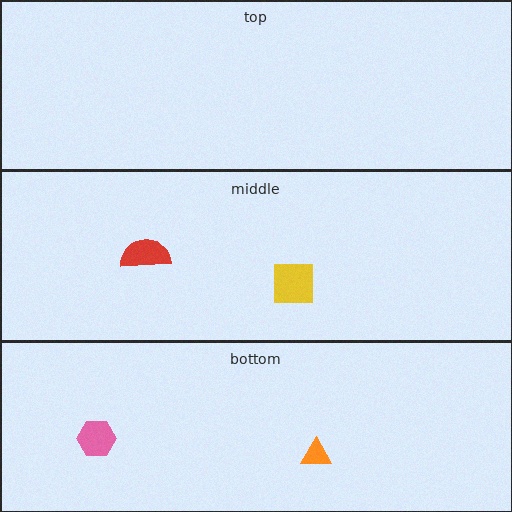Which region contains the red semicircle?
The middle region.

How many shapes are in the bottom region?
2.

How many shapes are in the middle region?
2.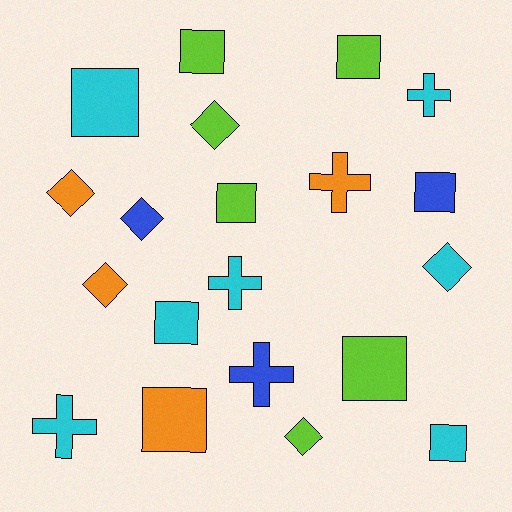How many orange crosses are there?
There is 1 orange cross.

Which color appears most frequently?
Cyan, with 7 objects.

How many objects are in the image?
There are 20 objects.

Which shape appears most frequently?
Square, with 9 objects.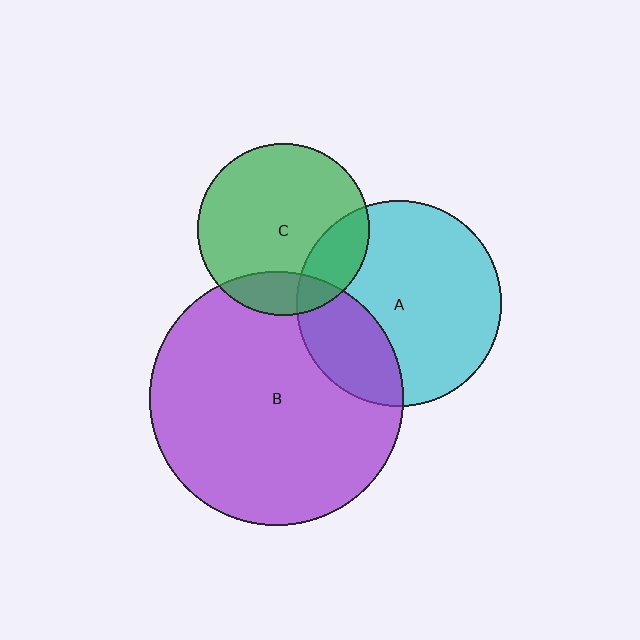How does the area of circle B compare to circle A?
Approximately 1.5 times.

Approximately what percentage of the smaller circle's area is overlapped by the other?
Approximately 15%.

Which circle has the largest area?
Circle B (purple).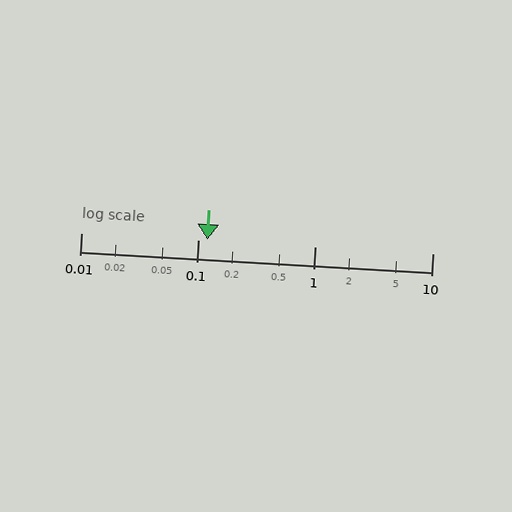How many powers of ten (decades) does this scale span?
The scale spans 3 decades, from 0.01 to 10.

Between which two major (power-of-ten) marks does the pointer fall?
The pointer is between 0.1 and 1.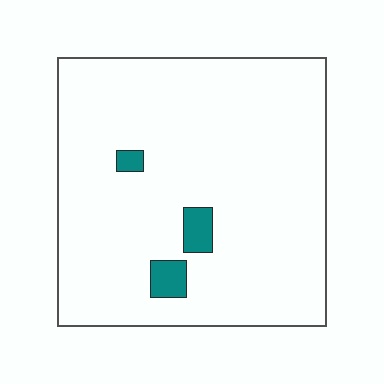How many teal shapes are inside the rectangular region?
3.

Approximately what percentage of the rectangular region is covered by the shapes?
Approximately 5%.